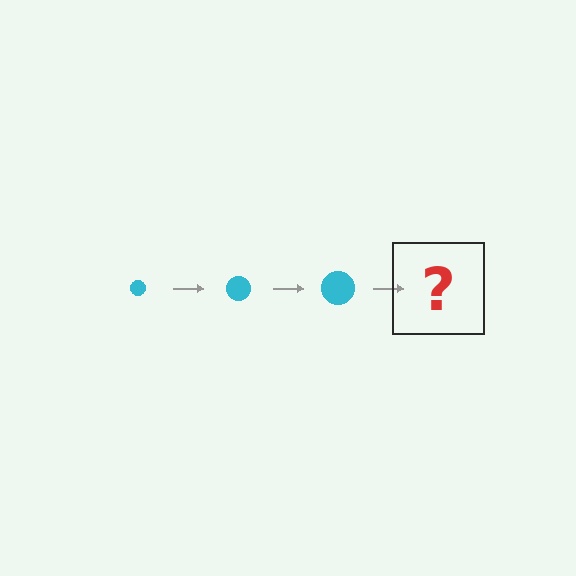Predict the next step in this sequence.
The next step is a cyan circle, larger than the previous one.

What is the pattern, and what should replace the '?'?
The pattern is that the circle gets progressively larger each step. The '?' should be a cyan circle, larger than the previous one.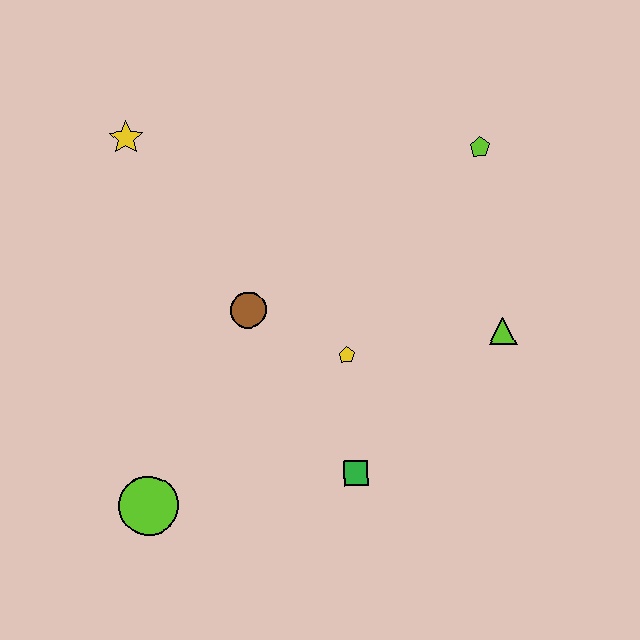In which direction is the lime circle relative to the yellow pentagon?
The lime circle is to the left of the yellow pentagon.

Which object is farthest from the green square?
The yellow star is farthest from the green square.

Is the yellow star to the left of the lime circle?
Yes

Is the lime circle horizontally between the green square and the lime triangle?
No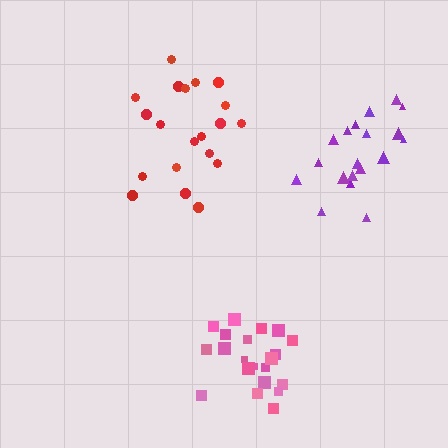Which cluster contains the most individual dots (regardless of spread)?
Pink (21).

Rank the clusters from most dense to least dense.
pink, purple, red.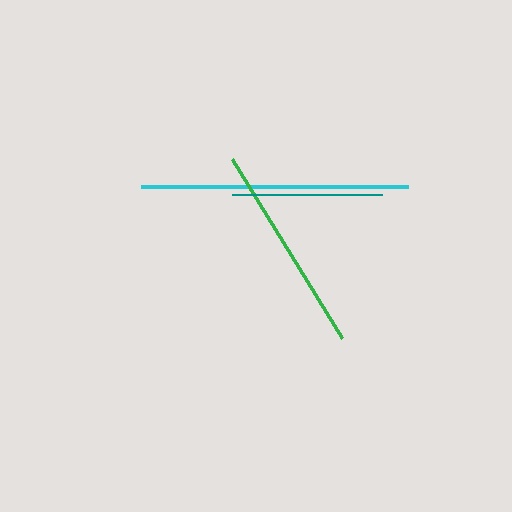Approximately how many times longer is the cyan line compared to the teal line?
The cyan line is approximately 1.8 times the length of the teal line.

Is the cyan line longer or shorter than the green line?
The cyan line is longer than the green line.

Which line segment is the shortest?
The teal line is the shortest at approximately 149 pixels.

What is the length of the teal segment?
The teal segment is approximately 149 pixels long.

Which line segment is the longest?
The cyan line is the longest at approximately 267 pixels.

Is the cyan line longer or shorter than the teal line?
The cyan line is longer than the teal line.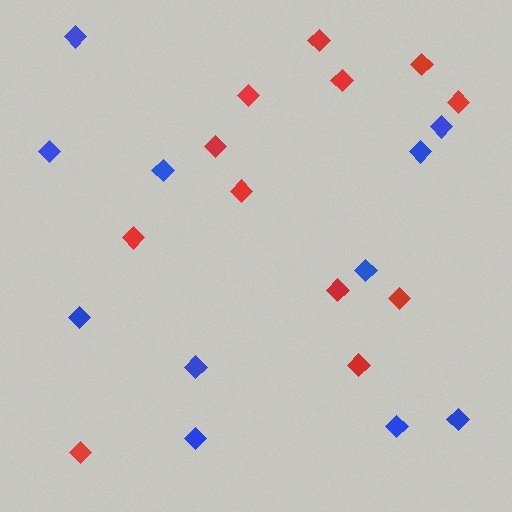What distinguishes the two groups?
There are 2 groups: one group of red diamonds (12) and one group of blue diamonds (11).